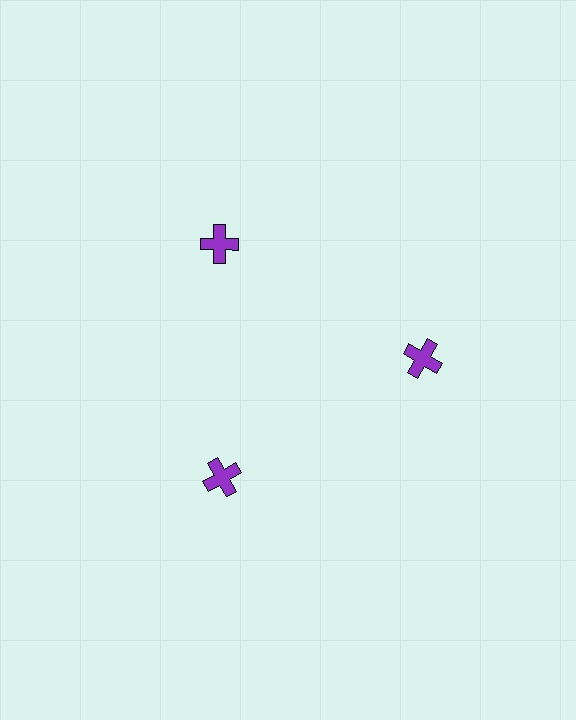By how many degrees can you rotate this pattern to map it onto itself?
The pattern maps onto itself every 120 degrees of rotation.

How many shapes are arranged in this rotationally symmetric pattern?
There are 3 shapes, arranged in 3 groups of 1.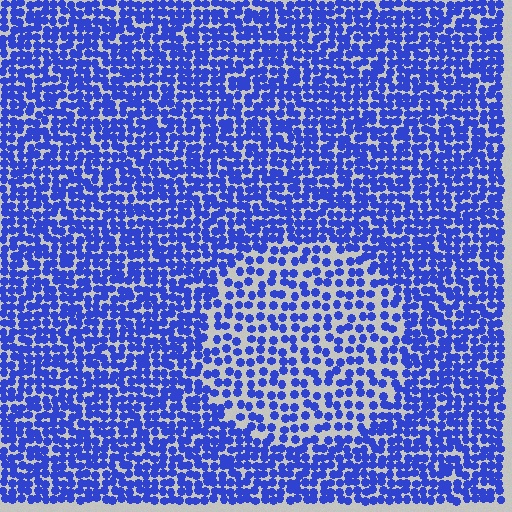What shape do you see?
I see a circle.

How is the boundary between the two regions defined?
The boundary is defined by a change in element density (approximately 1.8x ratio). All elements are the same color, size, and shape.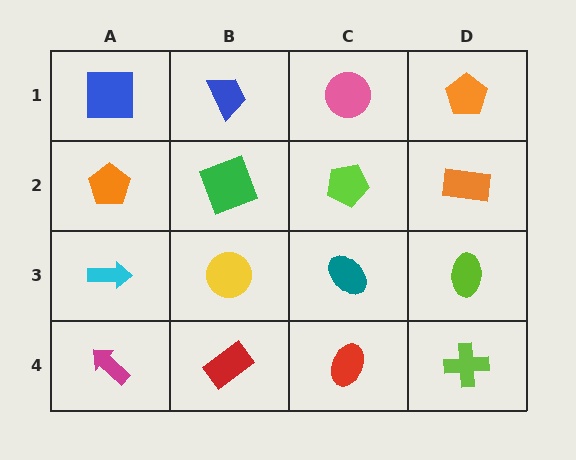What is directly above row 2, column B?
A blue trapezoid.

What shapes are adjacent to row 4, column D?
A lime ellipse (row 3, column D), a red ellipse (row 4, column C).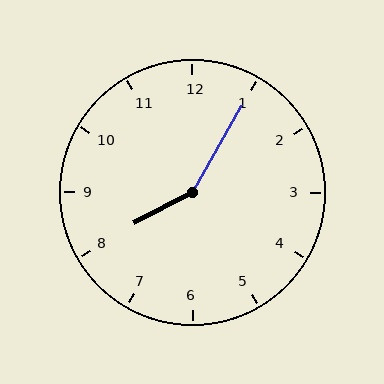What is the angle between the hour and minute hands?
Approximately 148 degrees.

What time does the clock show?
8:05.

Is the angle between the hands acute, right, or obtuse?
It is obtuse.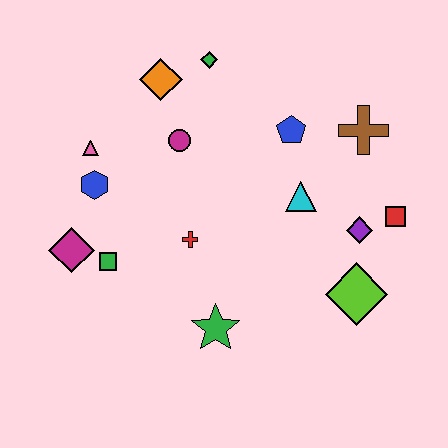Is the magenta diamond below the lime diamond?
No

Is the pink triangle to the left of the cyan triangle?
Yes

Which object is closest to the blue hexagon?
The pink triangle is closest to the blue hexagon.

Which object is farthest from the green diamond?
The lime diamond is farthest from the green diamond.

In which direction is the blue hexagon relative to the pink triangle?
The blue hexagon is below the pink triangle.